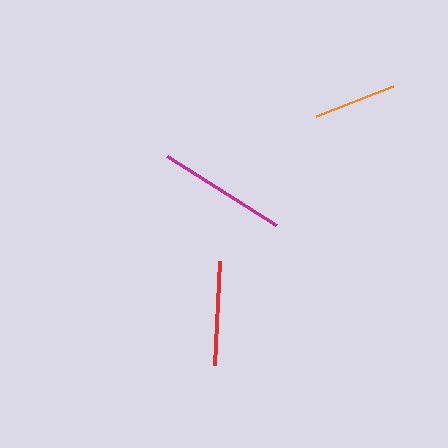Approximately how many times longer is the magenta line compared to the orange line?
The magenta line is approximately 1.6 times the length of the orange line.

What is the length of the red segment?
The red segment is approximately 104 pixels long.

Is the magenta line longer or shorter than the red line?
The magenta line is longer than the red line.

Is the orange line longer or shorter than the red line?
The red line is longer than the orange line.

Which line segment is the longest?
The magenta line is the longest at approximately 129 pixels.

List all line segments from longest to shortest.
From longest to shortest: magenta, red, orange.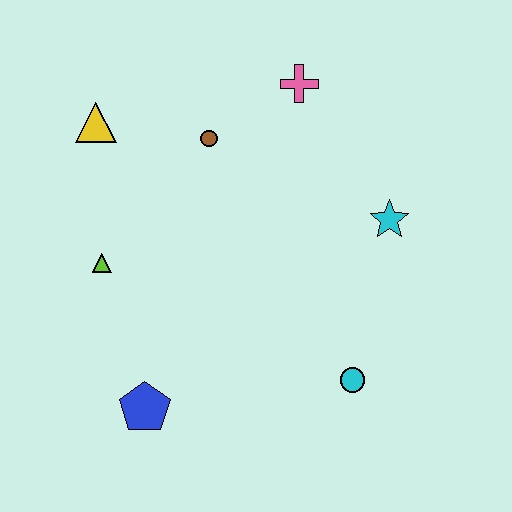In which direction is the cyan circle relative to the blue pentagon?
The cyan circle is to the right of the blue pentagon.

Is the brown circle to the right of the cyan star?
No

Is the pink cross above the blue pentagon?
Yes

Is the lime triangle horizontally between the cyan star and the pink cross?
No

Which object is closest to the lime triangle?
The yellow triangle is closest to the lime triangle.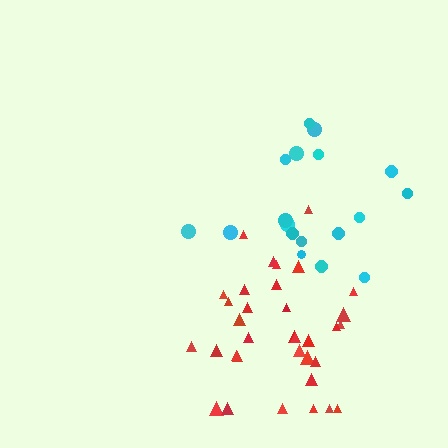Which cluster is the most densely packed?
Red.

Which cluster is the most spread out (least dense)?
Cyan.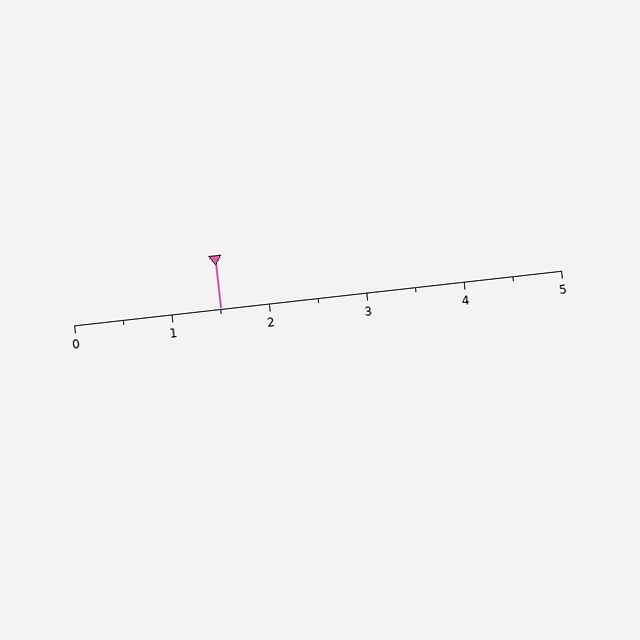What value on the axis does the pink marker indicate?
The marker indicates approximately 1.5.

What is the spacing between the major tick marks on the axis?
The major ticks are spaced 1 apart.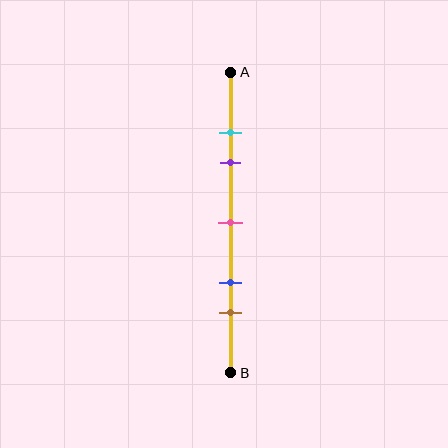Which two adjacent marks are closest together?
The cyan and purple marks are the closest adjacent pair.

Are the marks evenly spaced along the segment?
No, the marks are not evenly spaced.